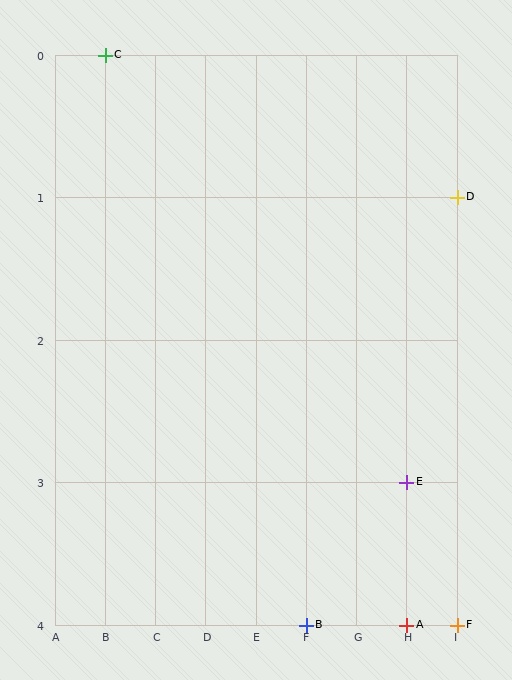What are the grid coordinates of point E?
Point E is at grid coordinates (H, 3).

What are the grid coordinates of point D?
Point D is at grid coordinates (I, 1).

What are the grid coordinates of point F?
Point F is at grid coordinates (I, 4).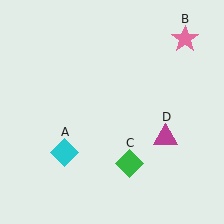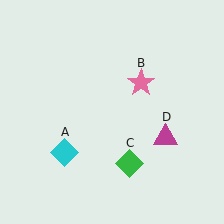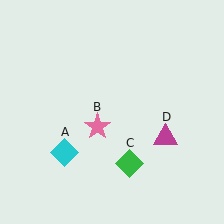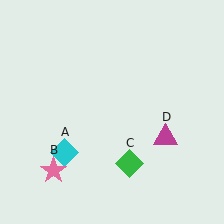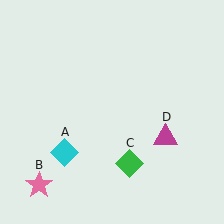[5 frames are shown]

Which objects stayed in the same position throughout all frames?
Cyan diamond (object A) and green diamond (object C) and magenta triangle (object D) remained stationary.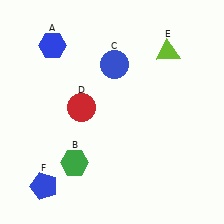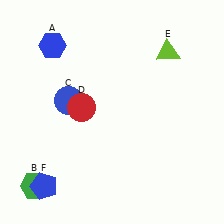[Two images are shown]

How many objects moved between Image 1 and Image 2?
2 objects moved between the two images.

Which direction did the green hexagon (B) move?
The green hexagon (B) moved left.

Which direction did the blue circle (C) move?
The blue circle (C) moved left.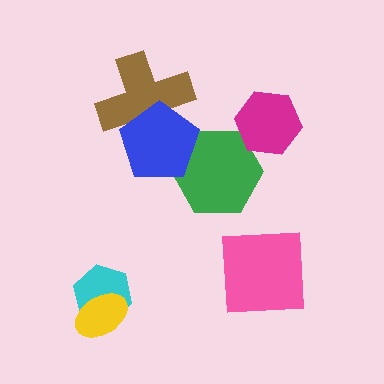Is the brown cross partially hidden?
Yes, it is partially covered by another shape.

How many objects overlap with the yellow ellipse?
1 object overlaps with the yellow ellipse.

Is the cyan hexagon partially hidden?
Yes, it is partially covered by another shape.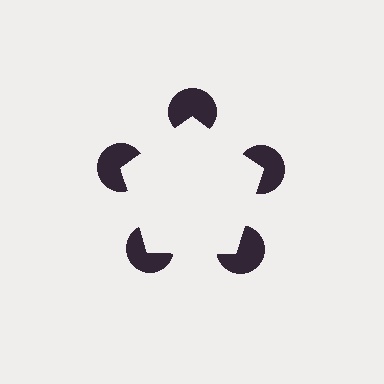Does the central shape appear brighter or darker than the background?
It typically appears slightly brighter than the background, even though no actual brightness change is drawn.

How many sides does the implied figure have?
5 sides.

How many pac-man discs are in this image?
There are 5 — one at each vertex of the illusory pentagon.